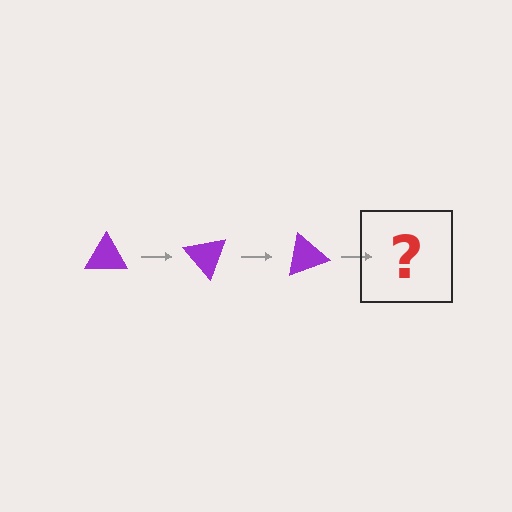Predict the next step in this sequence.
The next step is a purple triangle rotated 150 degrees.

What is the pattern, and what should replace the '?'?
The pattern is that the triangle rotates 50 degrees each step. The '?' should be a purple triangle rotated 150 degrees.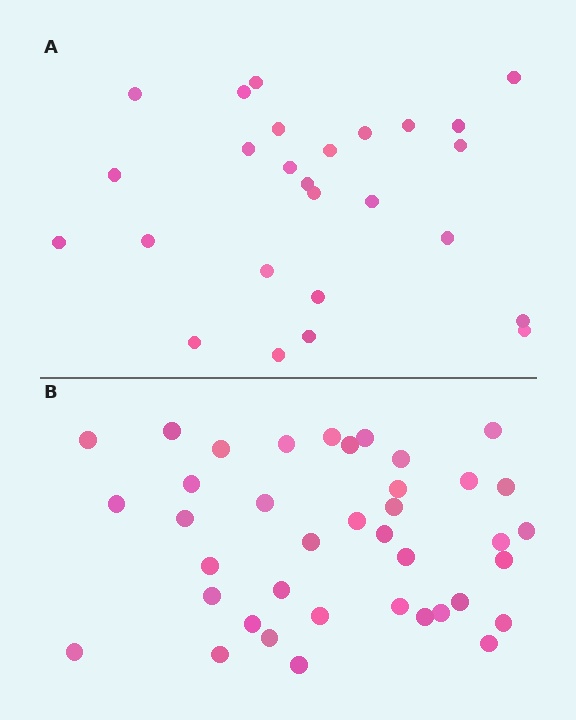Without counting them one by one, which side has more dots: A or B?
Region B (the bottom region) has more dots.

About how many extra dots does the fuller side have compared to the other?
Region B has approximately 15 more dots than region A.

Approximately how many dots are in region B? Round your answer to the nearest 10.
About 40 dots. (The exact count is 39, which rounds to 40.)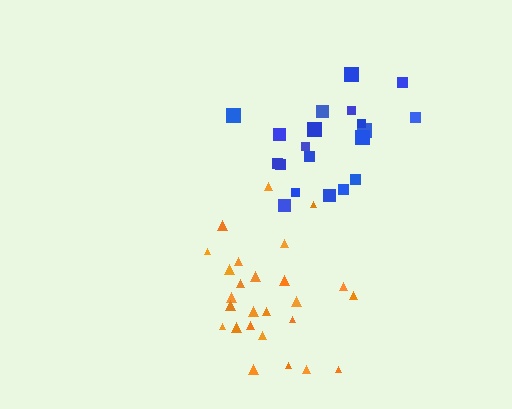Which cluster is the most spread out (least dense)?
Orange.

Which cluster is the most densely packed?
Blue.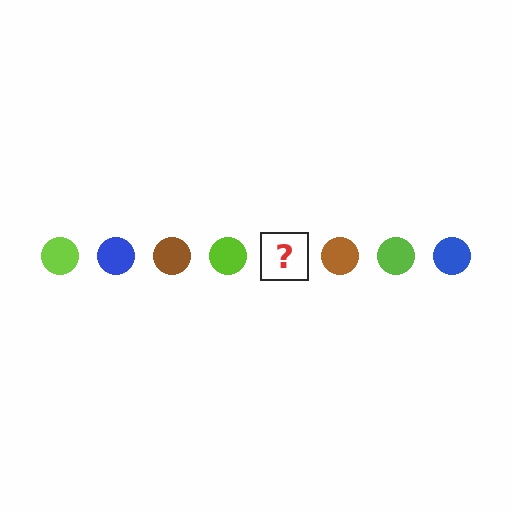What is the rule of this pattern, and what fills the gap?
The rule is that the pattern cycles through lime, blue, brown circles. The gap should be filled with a blue circle.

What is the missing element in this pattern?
The missing element is a blue circle.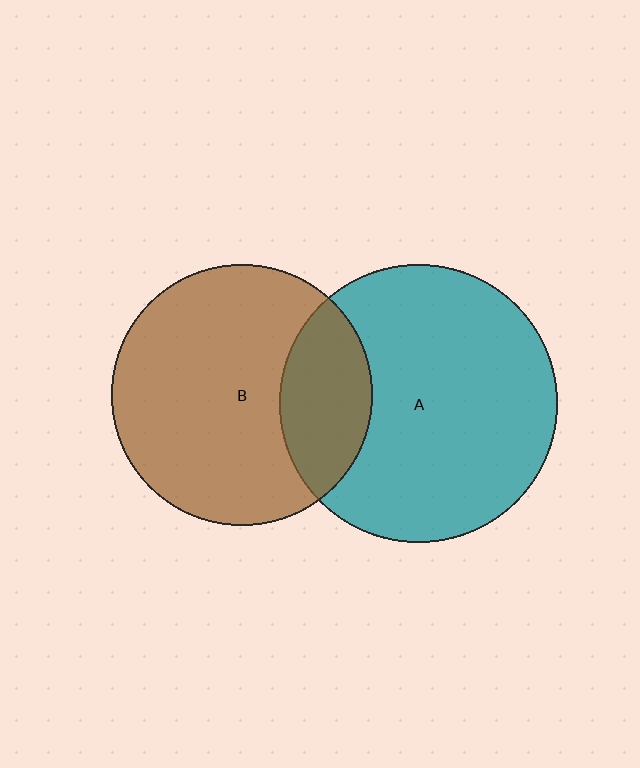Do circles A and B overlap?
Yes.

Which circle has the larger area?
Circle A (teal).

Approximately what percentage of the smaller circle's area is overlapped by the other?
Approximately 25%.